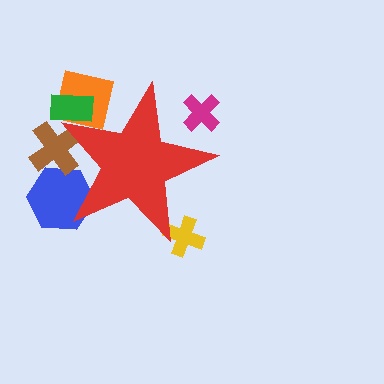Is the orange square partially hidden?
Yes, the orange square is partially hidden behind the red star.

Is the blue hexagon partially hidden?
Yes, the blue hexagon is partially hidden behind the red star.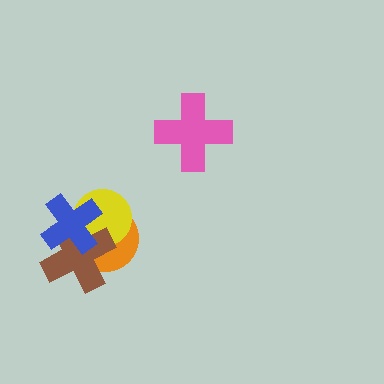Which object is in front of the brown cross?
The blue cross is in front of the brown cross.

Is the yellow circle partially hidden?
Yes, it is partially covered by another shape.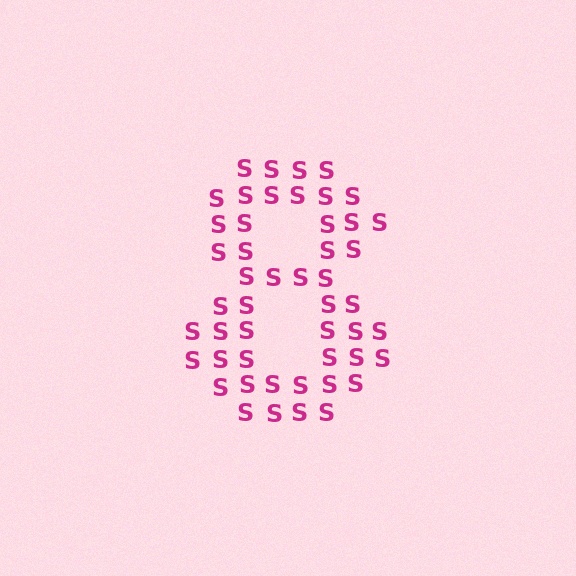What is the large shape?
The large shape is the digit 8.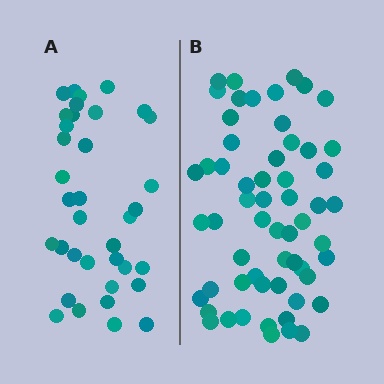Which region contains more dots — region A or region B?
Region B (the right region) has more dots.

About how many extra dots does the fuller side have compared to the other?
Region B has approximately 20 more dots than region A.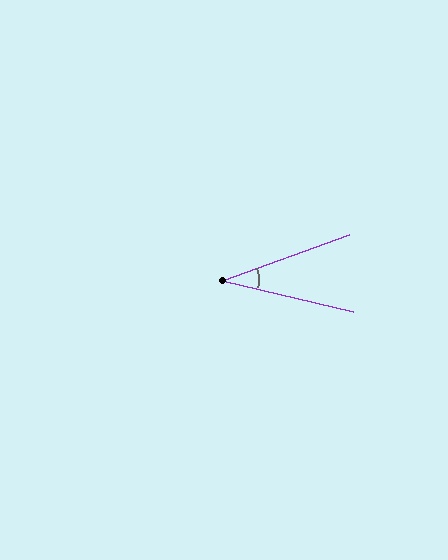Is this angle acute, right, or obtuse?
It is acute.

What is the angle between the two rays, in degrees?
Approximately 33 degrees.